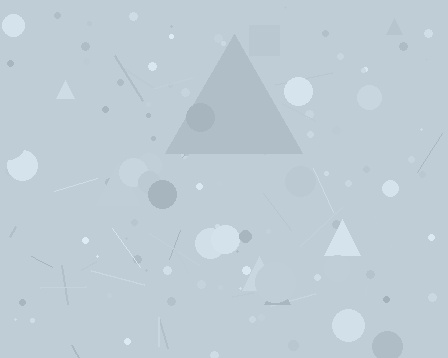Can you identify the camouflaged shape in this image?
The camouflaged shape is a triangle.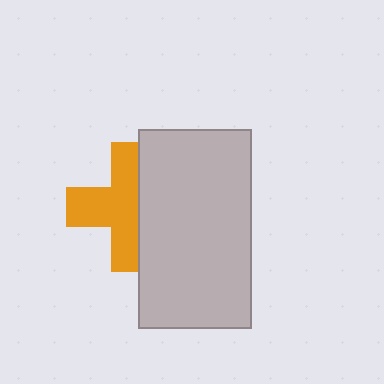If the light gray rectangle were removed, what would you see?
You would see the complete orange cross.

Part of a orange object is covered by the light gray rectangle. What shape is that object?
It is a cross.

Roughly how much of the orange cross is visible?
About half of it is visible (roughly 59%).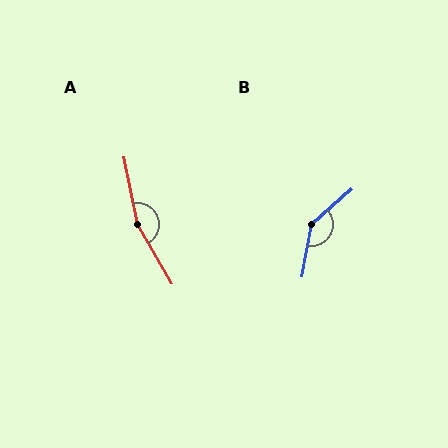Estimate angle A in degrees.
Approximately 162 degrees.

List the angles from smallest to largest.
B (141°), A (162°).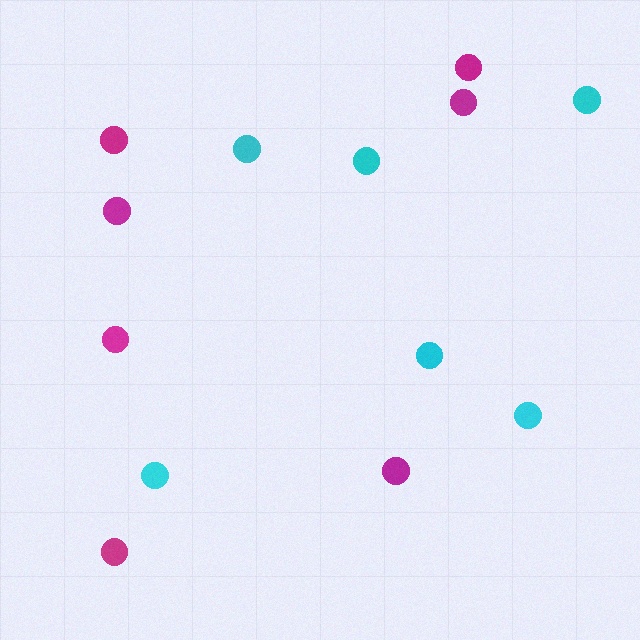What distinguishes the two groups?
There are 2 groups: one group of magenta circles (7) and one group of cyan circles (6).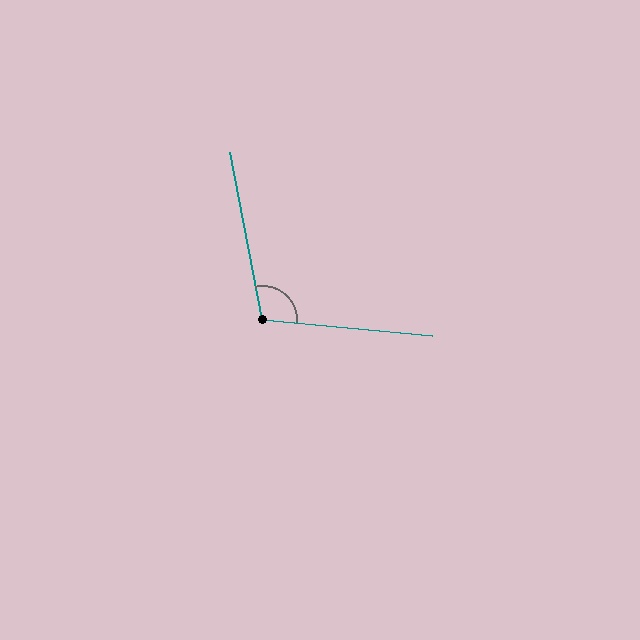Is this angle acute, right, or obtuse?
It is obtuse.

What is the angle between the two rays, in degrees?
Approximately 106 degrees.